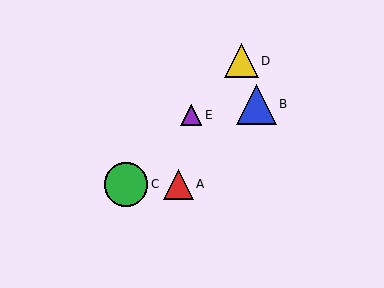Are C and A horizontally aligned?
Yes, both are at y≈184.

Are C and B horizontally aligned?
No, C is at y≈184 and B is at y≈105.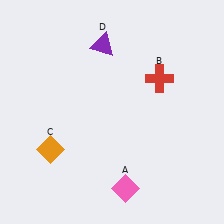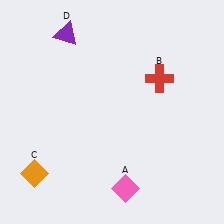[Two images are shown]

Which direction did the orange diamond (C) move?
The orange diamond (C) moved down.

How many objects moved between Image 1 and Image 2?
2 objects moved between the two images.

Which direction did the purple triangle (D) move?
The purple triangle (D) moved left.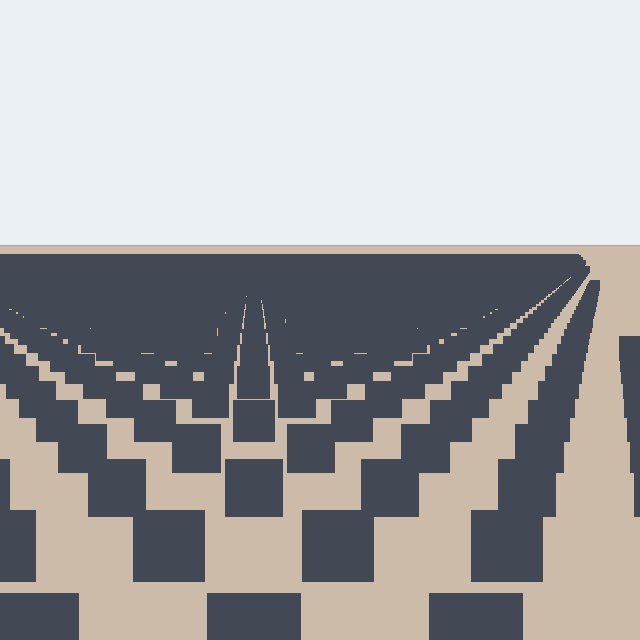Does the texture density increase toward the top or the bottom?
Density increases toward the top.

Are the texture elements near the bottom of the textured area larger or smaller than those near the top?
Larger. Near the bottom, elements are closer to the viewer and appear at a bigger on-screen size.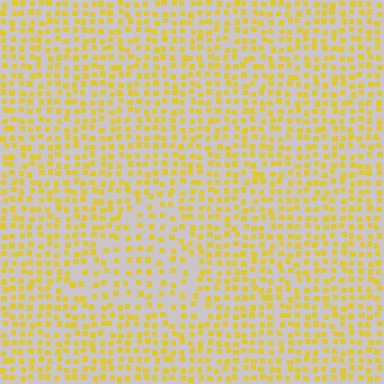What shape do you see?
I see a triangle.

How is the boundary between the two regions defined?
The boundary is defined by a change in element density (approximately 1.6x ratio). All elements are the same color, size, and shape.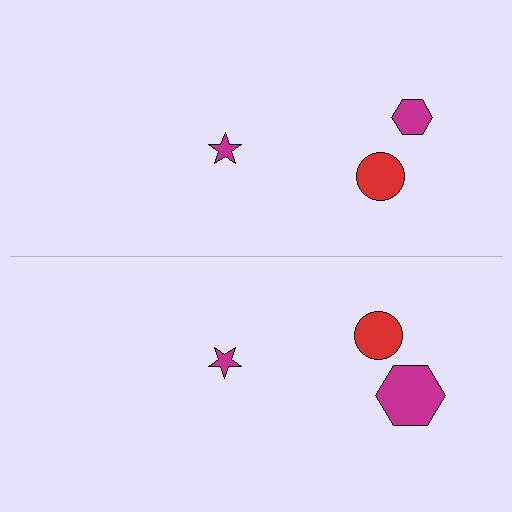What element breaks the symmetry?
The magenta hexagon on the bottom side has a different size than its mirror counterpart.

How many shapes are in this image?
There are 6 shapes in this image.